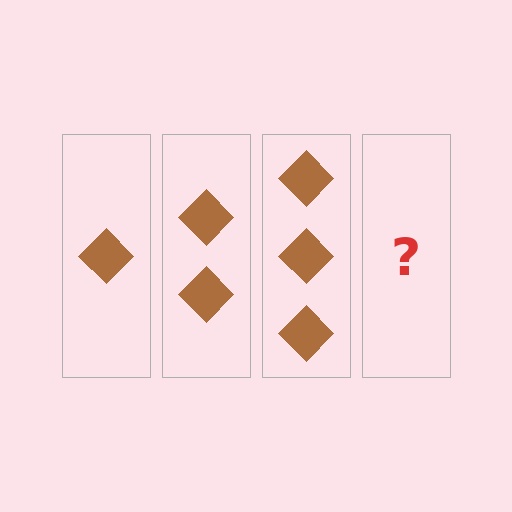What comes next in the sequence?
The next element should be 4 diamonds.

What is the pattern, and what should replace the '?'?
The pattern is that each step adds one more diamond. The '?' should be 4 diamonds.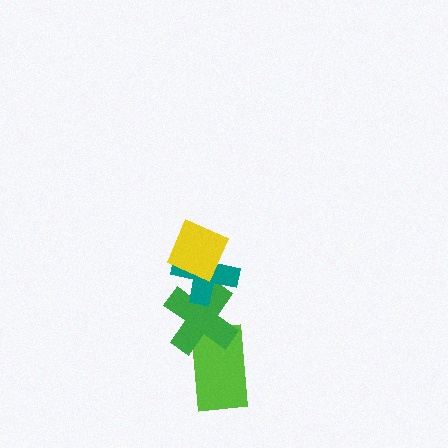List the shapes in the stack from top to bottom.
From top to bottom: the yellow diamond, the teal cross, the green cross, the lime rectangle.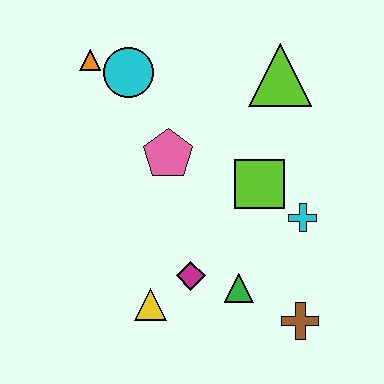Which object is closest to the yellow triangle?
The magenta diamond is closest to the yellow triangle.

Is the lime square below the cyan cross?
No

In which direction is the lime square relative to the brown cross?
The lime square is above the brown cross.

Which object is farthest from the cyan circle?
The brown cross is farthest from the cyan circle.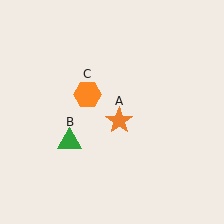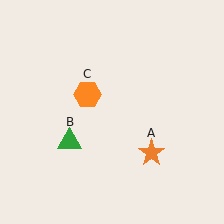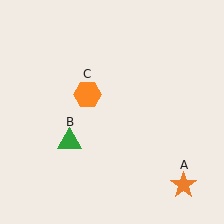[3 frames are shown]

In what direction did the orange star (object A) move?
The orange star (object A) moved down and to the right.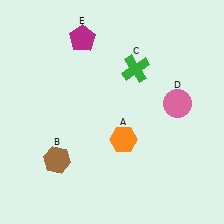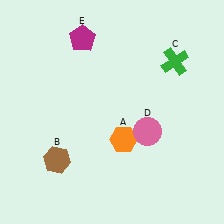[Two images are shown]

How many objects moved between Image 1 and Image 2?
2 objects moved between the two images.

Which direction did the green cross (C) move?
The green cross (C) moved right.